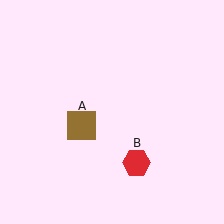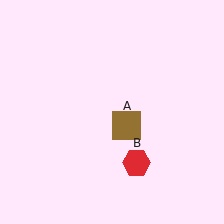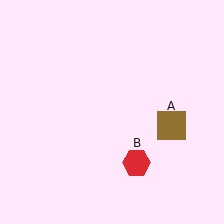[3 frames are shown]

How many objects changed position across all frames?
1 object changed position: brown square (object A).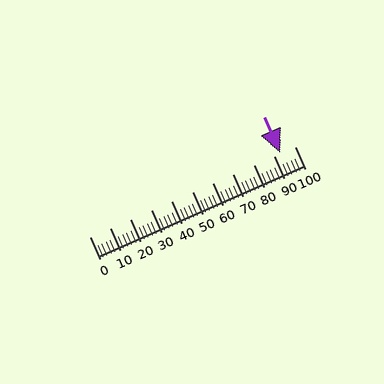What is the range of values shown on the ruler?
The ruler shows values from 0 to 100.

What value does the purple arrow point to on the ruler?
The purple arrow points to approximately 93.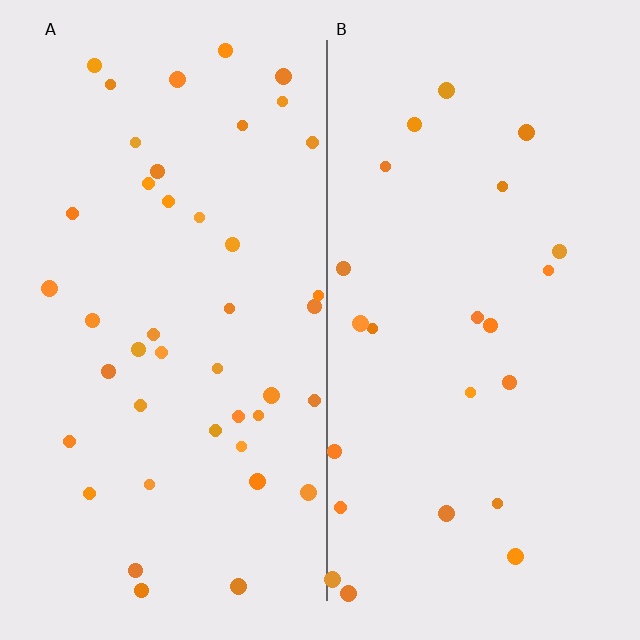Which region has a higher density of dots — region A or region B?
A (the left).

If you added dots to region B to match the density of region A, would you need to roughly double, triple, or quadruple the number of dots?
Approximately double.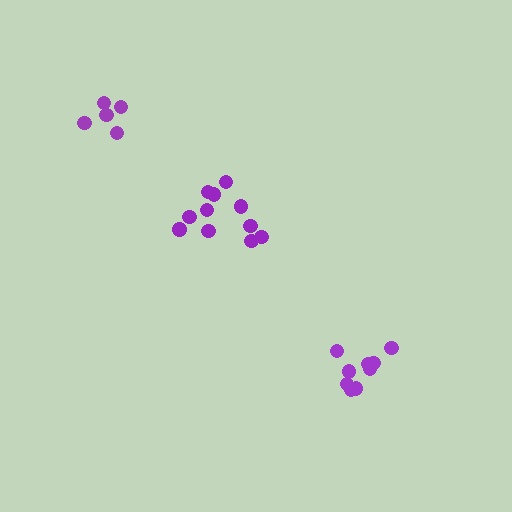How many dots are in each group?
Group 1: 5 dots, Group 2: 9 dots, Group 3: 11 dots (25 total).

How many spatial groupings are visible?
There are 3 spatial groupings.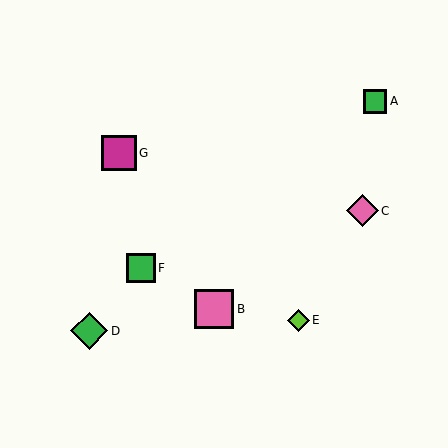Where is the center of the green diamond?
The center of the green diamond is at (89, 331).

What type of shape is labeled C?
Shape C is a pink diamond.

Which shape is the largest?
The pink square (labeled B) is the largest.